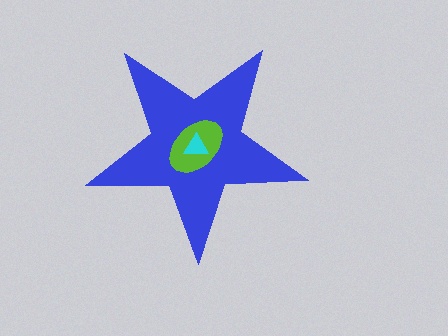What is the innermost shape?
The cyan triangle.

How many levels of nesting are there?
3.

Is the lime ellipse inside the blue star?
Yes.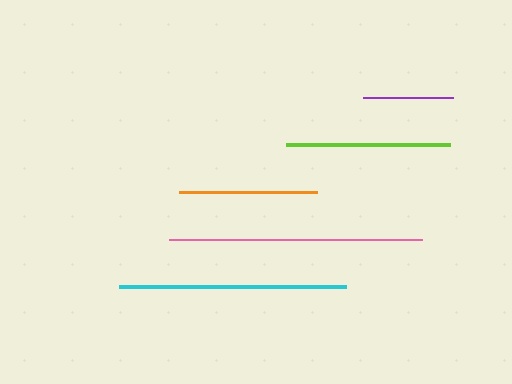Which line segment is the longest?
The pink line is the longest at approximately 253 pixels.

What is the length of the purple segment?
The purple segment is approximately 90 pixels long.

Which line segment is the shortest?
The purple line is the shortest at approximately 90 pixels.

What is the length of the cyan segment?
The cyan segment is approximately 227 pixels long.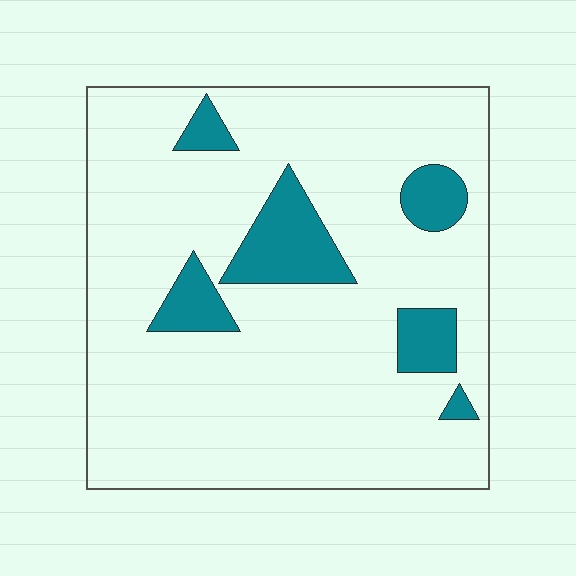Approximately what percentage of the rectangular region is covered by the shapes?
Approximately 15%.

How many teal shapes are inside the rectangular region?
6.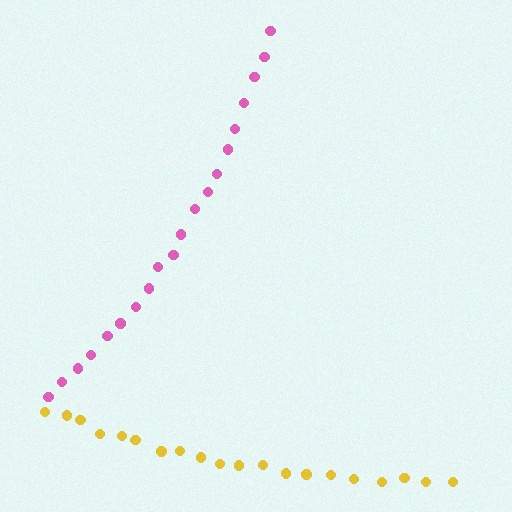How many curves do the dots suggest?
There are 2 distinct paths.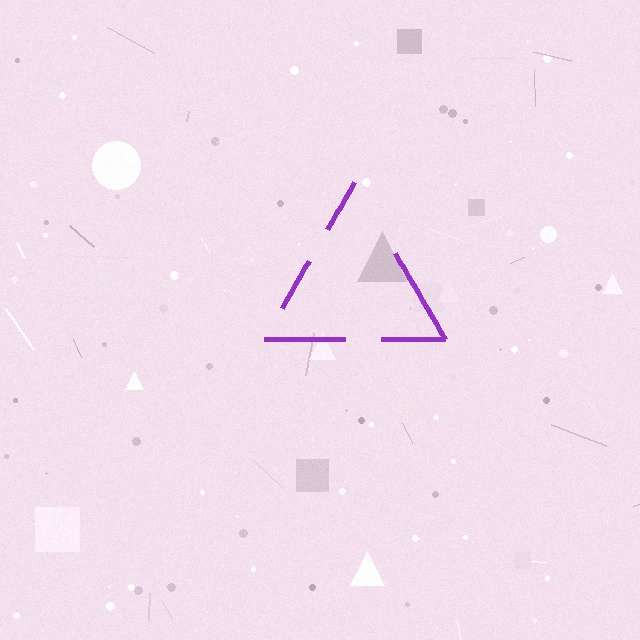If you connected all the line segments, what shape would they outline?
They would outline a triangle.